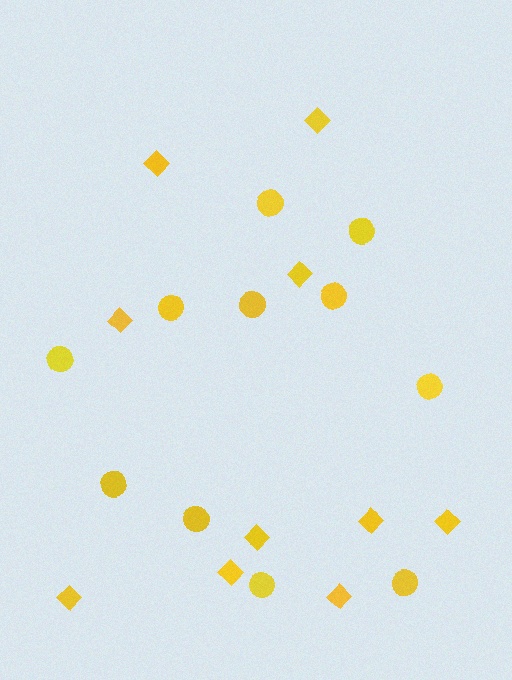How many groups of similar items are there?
There are 2 groups: one group of circles (11) and one group of diamonds (10).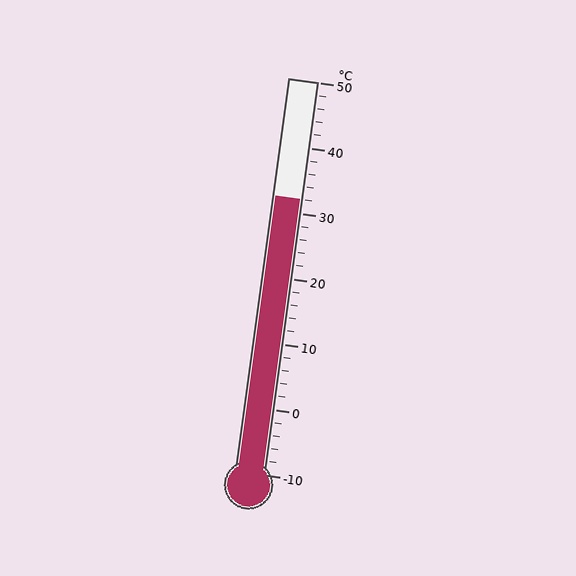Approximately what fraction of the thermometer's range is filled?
The thermometer is filled to approximately 70% of its range.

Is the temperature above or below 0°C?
The temperature is above 0°C.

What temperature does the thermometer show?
The thermometer shows approximately 32°C.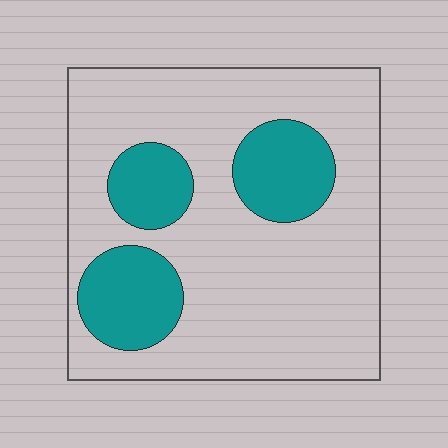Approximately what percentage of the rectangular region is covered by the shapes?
Approximately 25%.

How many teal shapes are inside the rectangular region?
3.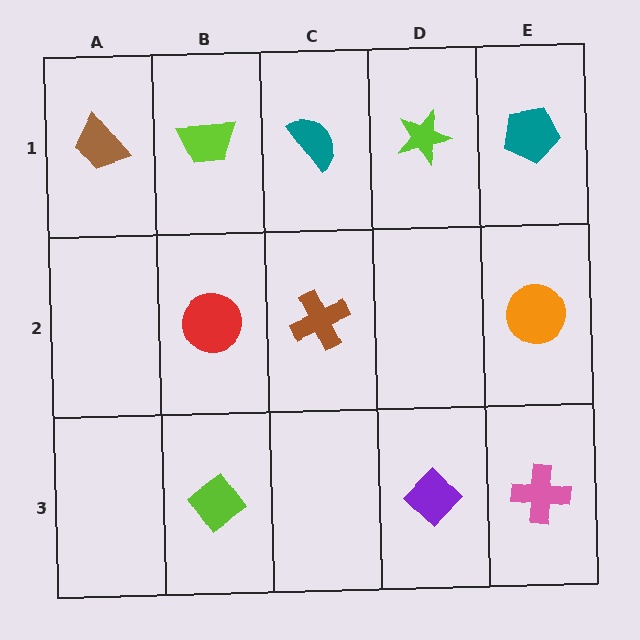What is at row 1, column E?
A teal pentagon.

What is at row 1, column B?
A lime trapezoid.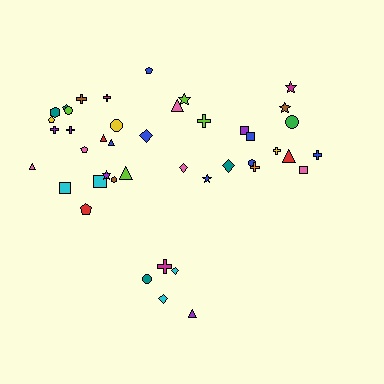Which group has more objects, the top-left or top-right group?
The top-left group.